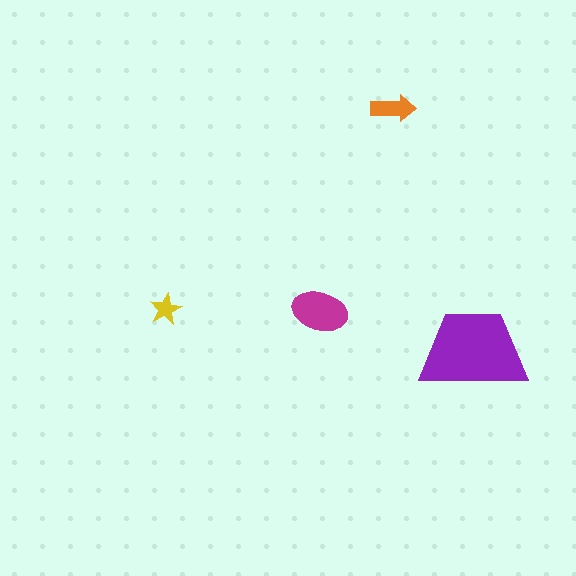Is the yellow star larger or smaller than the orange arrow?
Smaller.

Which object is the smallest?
The yellow star.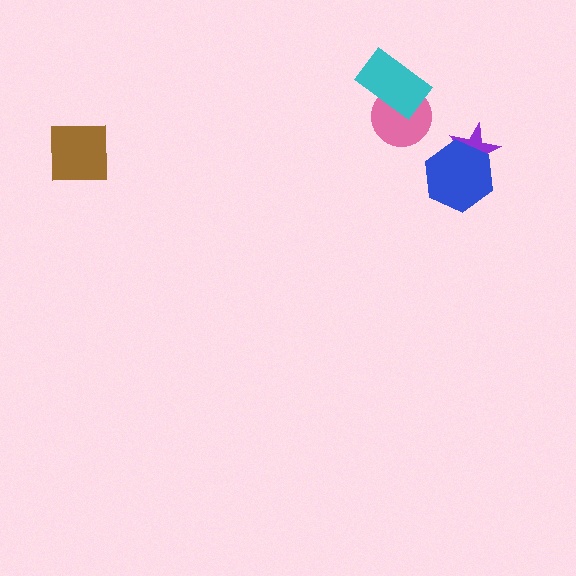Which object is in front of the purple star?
The blue hexagon is in front of the purple star.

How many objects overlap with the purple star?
1 object overlaps with the purple star.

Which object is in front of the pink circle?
The cyan rectangle is in front of the pink circle.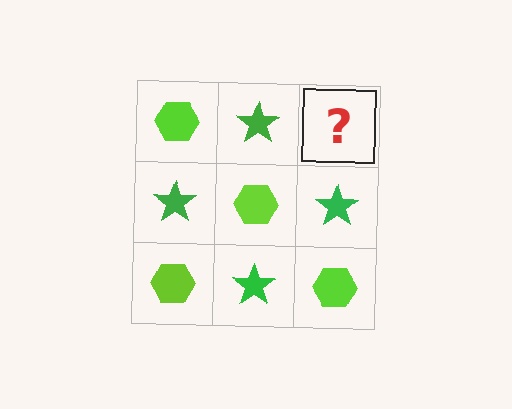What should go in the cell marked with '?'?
The missing cell should contain a lime hexagon.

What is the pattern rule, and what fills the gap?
The rule is that it alternates lime hexagon and green star in a checkerboard pattern. The gap should be filled with a lime hexagon.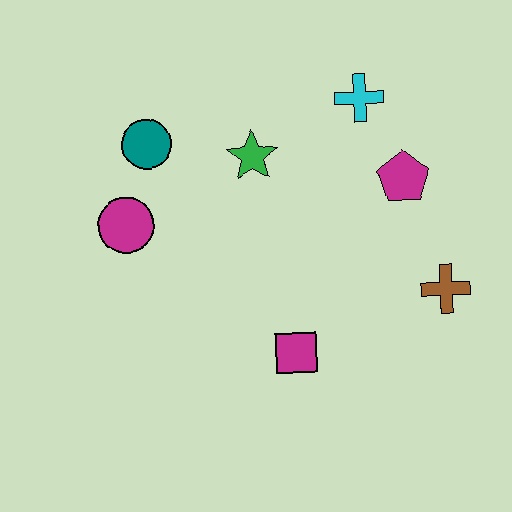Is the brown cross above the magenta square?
Yes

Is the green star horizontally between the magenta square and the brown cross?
No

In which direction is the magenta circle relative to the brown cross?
The magenta circle is to the left of the brown cross.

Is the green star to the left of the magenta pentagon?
Yes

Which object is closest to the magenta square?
The brown cross is closest to the magenta square.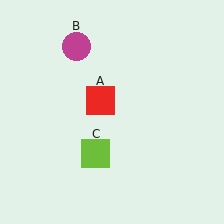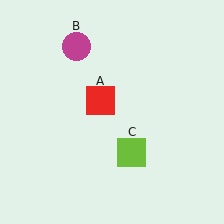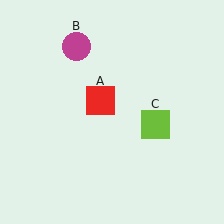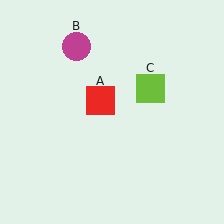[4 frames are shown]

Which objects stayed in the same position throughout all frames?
Red square (object A) and magenta circle (object B) remained stationary.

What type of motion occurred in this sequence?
The lime square (object C) rotated counterclockwise around the center of the scene.